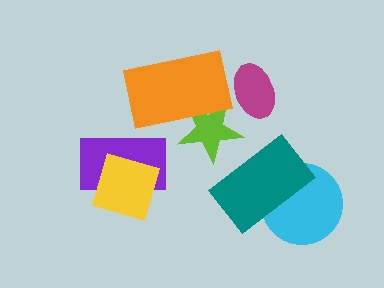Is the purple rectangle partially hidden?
Yes, it is partially covered by another shape.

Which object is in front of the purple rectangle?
The yellow square is in front of the purple rectangle.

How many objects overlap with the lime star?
1 object overlaps with the lime star.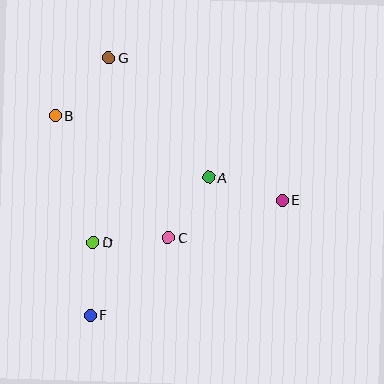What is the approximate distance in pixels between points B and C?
The distance between B and C is approximately 166 pixels.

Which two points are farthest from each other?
Points F and G are farthest from each other.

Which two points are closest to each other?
Points A and C are closest to each other.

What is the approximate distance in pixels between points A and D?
The distance between A and D is approximately 132 pixels.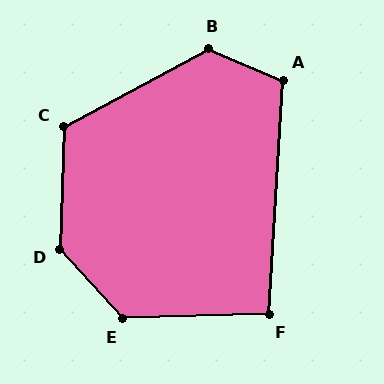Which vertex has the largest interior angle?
D, at approximately 136 degrees.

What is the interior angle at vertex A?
Approximately 110 degrees (obtuse).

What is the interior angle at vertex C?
Approximately 120 degrees (obtuse).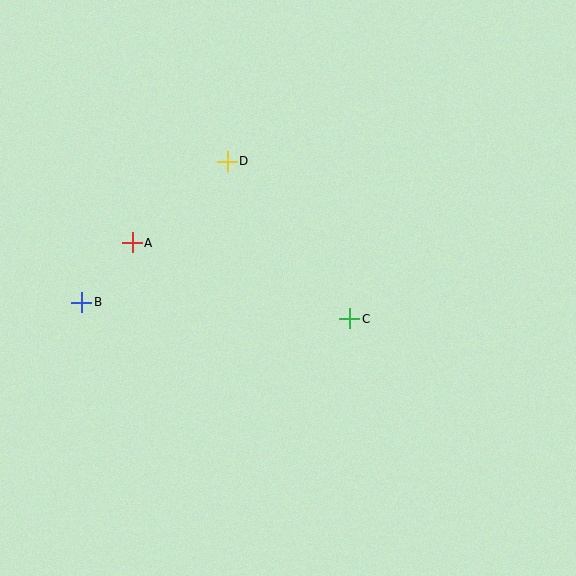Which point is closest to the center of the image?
Point C at (350, 319) is closest to the center.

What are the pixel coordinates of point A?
Point A is at (132, 243).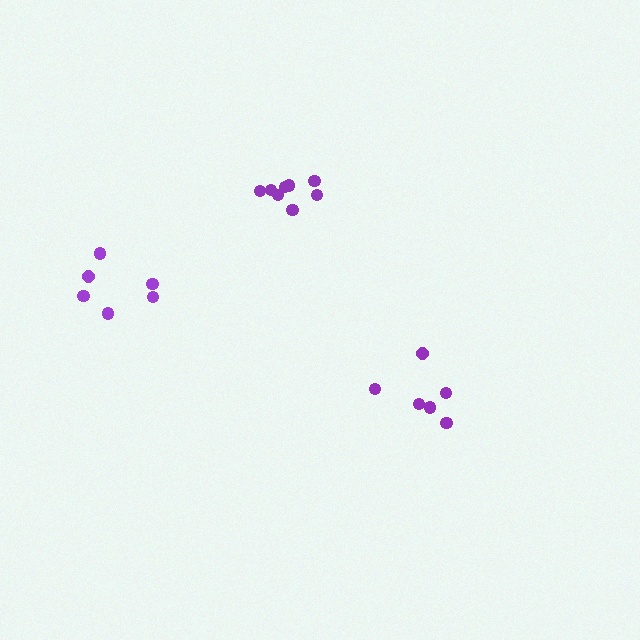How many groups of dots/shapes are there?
There are 3 groups.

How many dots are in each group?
Group 1: 6 dots, Group 2: 8 dots, Group 3: 6 dots (20 total).